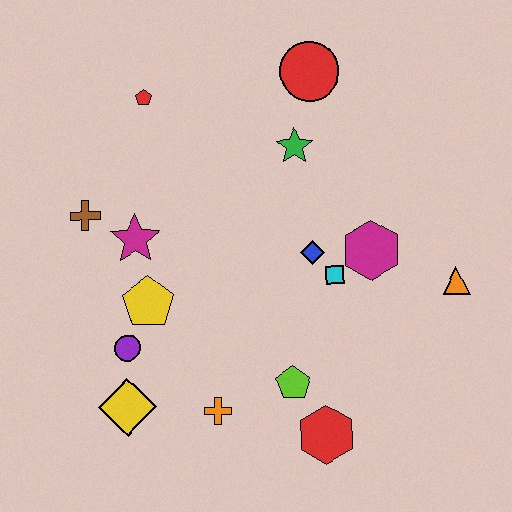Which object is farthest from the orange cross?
The red circle is farthest from the orange cross.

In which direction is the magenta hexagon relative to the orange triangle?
The magenta hexagon is to the left of the orange triangle.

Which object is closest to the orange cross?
The lime pentagon is closest to the orange cross.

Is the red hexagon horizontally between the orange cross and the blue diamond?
No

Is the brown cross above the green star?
No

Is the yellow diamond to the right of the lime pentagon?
No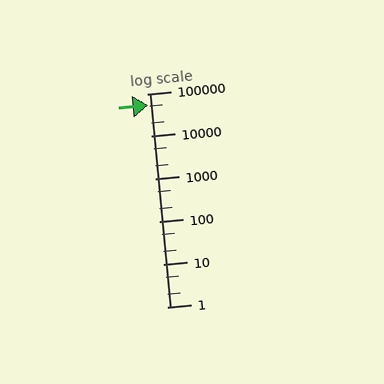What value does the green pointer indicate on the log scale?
The pointer indicates approximately 53000.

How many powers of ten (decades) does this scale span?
The scale spans 5 decades, from 1 to 100000.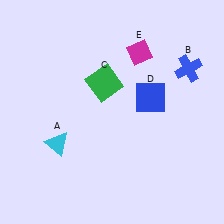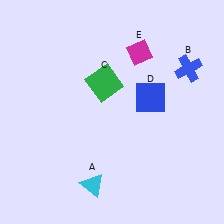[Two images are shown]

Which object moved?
The cyan triangle (A) moved down.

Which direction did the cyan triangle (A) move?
The cyan triangle (A) moved down.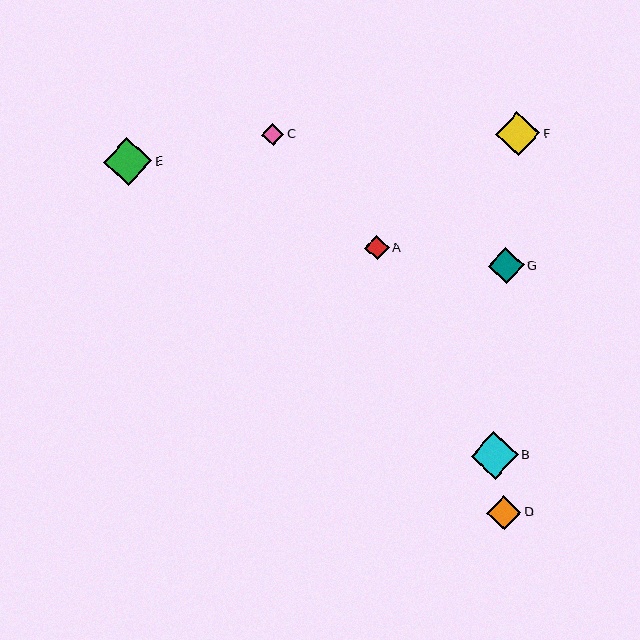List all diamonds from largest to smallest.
From largest to smallest: E, B, F, G, D, A, C.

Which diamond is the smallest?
Diamond C is the smallest with a size of approximately 22 pixels.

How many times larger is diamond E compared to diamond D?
Diamond E is approximately 1.4 times the size of diamond D.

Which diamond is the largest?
Diamond E is the largest with a size of approximately 49 pixels.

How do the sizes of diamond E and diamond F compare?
Diamond E and diamond F are approximately the same size.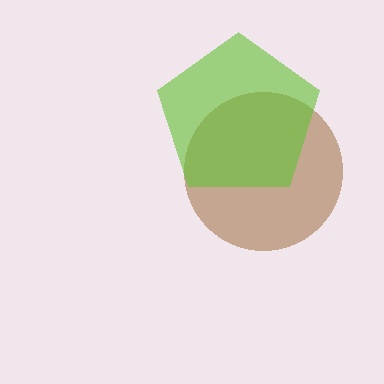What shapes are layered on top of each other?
The layered shapes are: a brown circle, a lime pentagon.